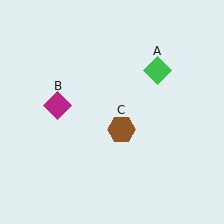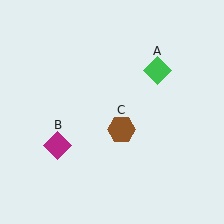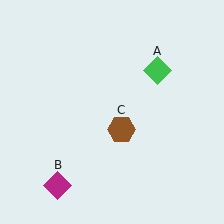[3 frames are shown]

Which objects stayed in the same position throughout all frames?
Green diamond (object A) and brown hexagon (object C) remained stationary.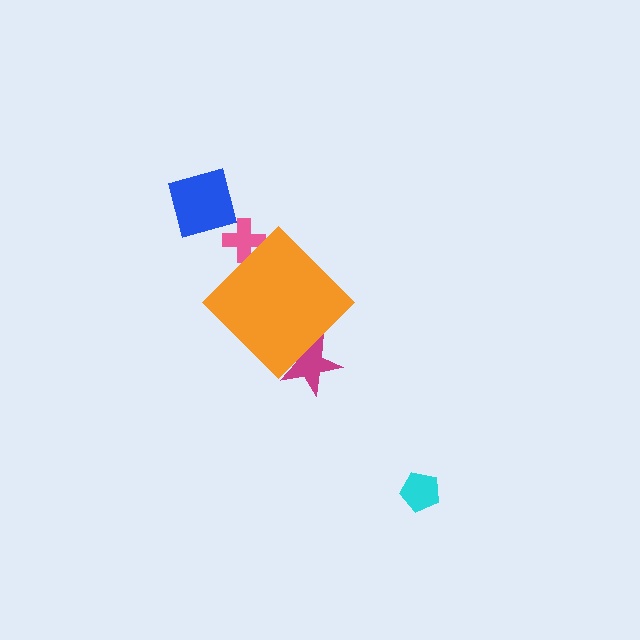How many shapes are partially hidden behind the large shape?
2 shapes are partially hidden.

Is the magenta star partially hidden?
Yes, the magenta star is partially hidden behind the orange diamond.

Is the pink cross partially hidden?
Yes, the pink cross is partially hidden behind the orange diamond.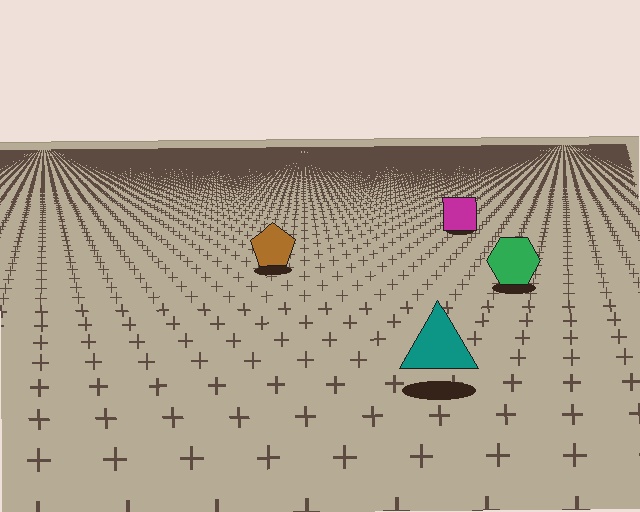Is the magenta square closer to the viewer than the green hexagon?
No. The green hexagon is closer — you can tell from the texture gradient: the ground texture is coarser near it.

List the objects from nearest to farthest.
From nearest to farthest: the teal triangle, the green hexagon, the brown pentagon, the magenta square.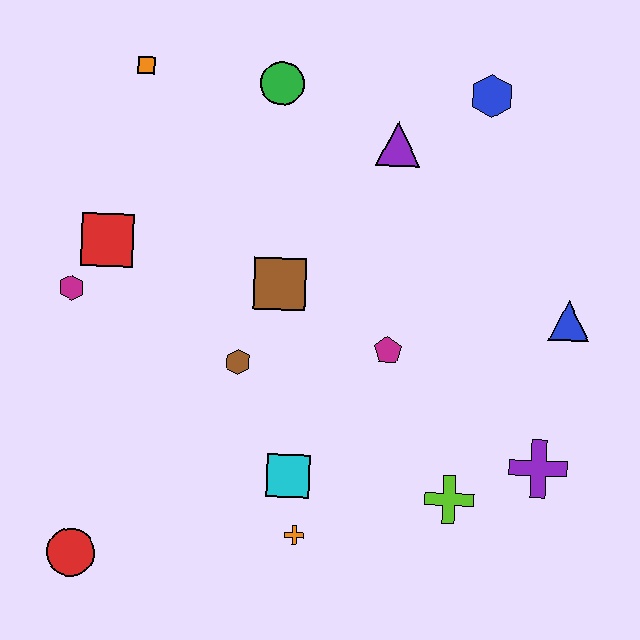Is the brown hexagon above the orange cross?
Yes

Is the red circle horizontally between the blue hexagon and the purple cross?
No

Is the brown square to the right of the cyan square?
No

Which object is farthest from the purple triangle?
The red circle is farthest from the purple triangle.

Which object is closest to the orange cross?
The cyan square is closest to the orange cross.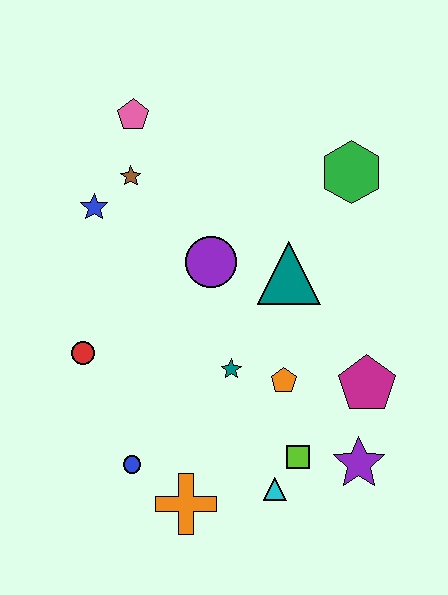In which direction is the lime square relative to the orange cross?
The lime square is to the right of the orange cross.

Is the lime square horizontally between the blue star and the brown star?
No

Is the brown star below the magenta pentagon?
No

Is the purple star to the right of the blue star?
Yes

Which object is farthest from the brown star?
The purple star is farthest from the brown star.